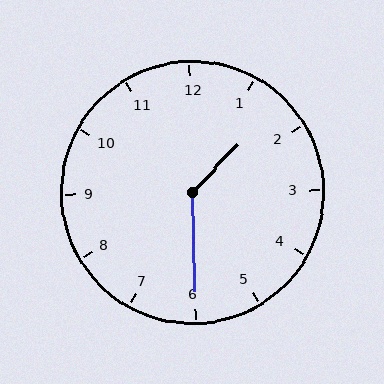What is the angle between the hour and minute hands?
Approximately 135 degrees.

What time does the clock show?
1:30.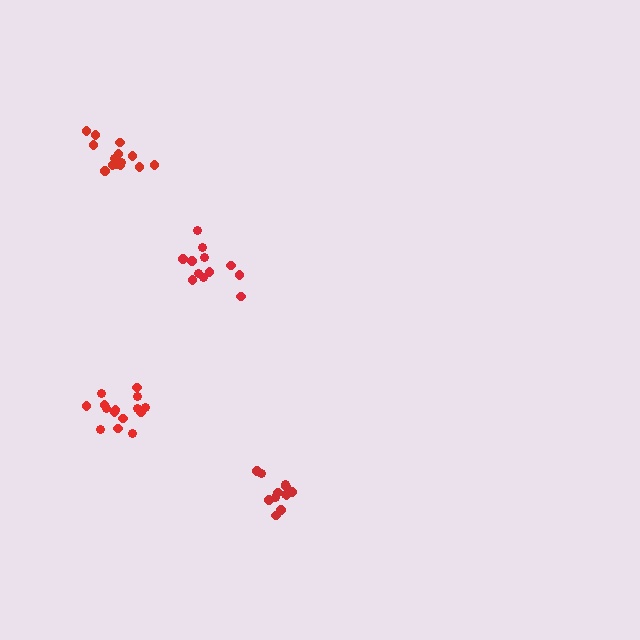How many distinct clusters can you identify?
There are 4 distinct clusters.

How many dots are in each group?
Group 1: 14 dots, Group 2: 12 dots, Group 3: 15 dots, Group 4: 12 dots (53 total).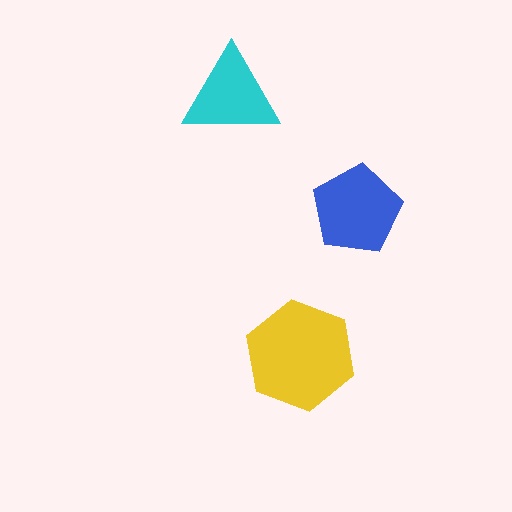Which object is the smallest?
The cyan triangle.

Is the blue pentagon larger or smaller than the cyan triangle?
Larger.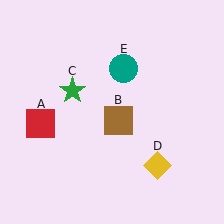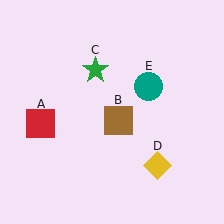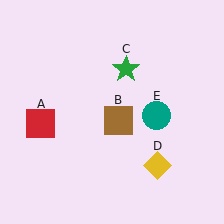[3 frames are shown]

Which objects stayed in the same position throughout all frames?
Red square (object A) and brown square (object B) and yellow diamond (object D) remained stationary.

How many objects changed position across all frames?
2 objects changed position: green star (object C), teal circle (object E).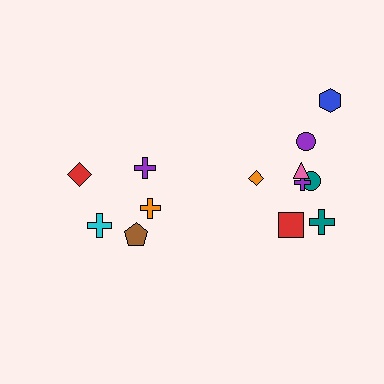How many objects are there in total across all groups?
There are 13 objects.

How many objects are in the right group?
There are 8 objects.